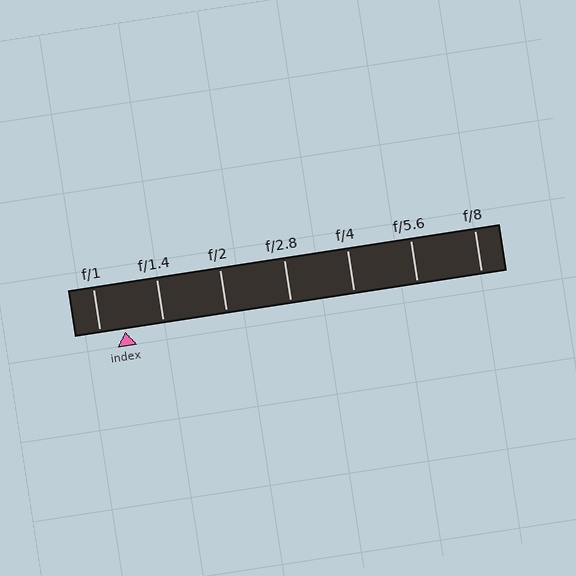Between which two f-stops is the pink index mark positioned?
The index mark is between f/1 and f/1.4.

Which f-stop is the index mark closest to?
The index mark is closest to f/1.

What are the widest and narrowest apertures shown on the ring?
The widest aperture shown is f/1 and the narrowest is f/8.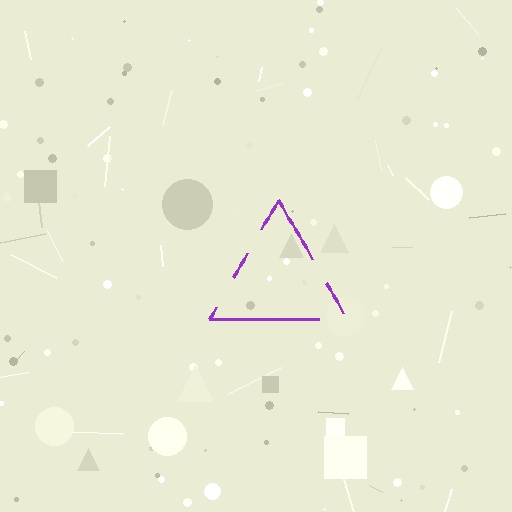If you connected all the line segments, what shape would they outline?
They would outline a triangle.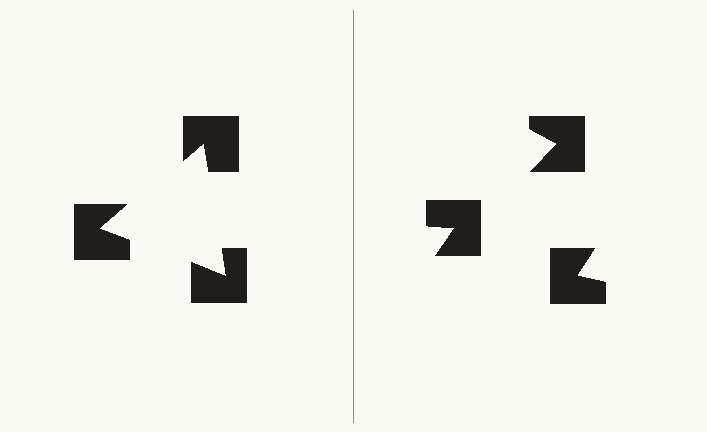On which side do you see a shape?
An illusory triangle appears on the left side. On the right side the wedge cuts are rotated, so no coherent shape forms.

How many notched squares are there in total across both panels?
6 — 3 on each side.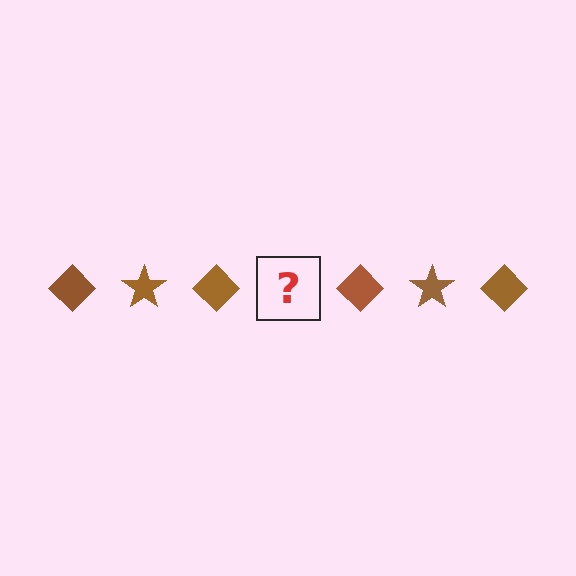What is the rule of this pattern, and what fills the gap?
The rule is that the pattern cycles through diamond, star shapes in brown. The gap should be filled with a brown star.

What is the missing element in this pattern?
The missing element is a brown star.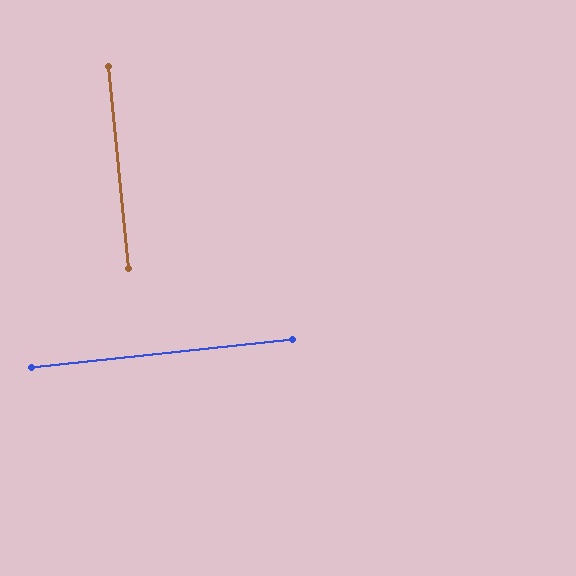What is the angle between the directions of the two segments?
Approximately 90 degrees.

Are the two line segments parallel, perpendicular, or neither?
Perpendicular — they meet at approximately 90°.